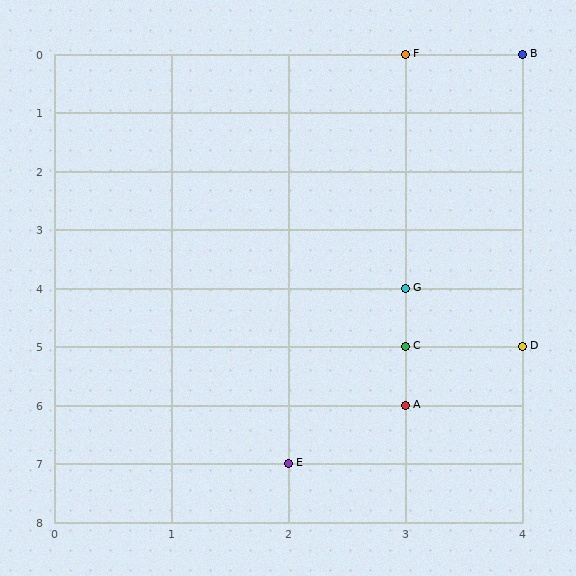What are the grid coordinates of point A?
Point A is at grid coordinates (3, 6).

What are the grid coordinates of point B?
Point B is at grid coordinates (4, 0).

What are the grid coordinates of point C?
Point C is at grid coordinates (3, 5).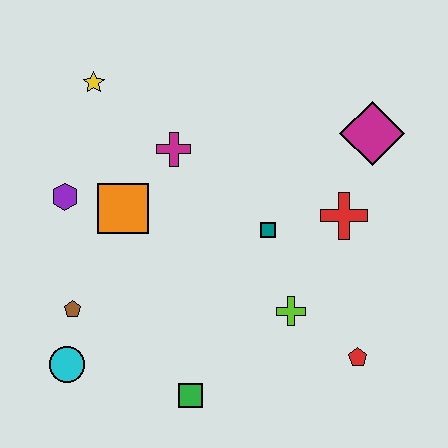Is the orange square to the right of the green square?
No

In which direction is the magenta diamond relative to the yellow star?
The magenta diamond is to the right of the yellow star.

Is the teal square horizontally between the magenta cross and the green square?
No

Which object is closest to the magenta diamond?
The red cross is closest to the magenta diamond.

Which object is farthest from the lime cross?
The yellow star is farthest from the lime cross.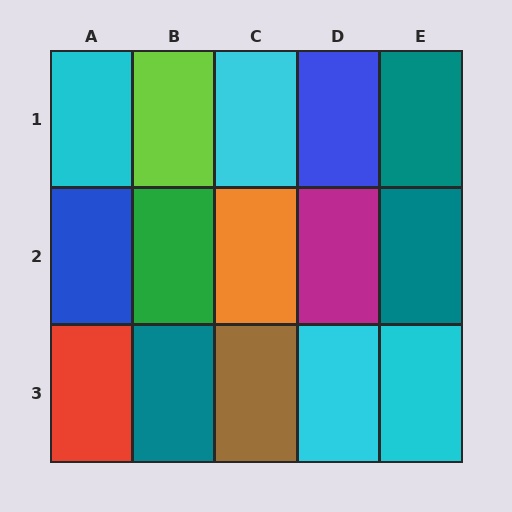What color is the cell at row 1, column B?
Lime.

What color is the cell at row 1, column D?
Blue.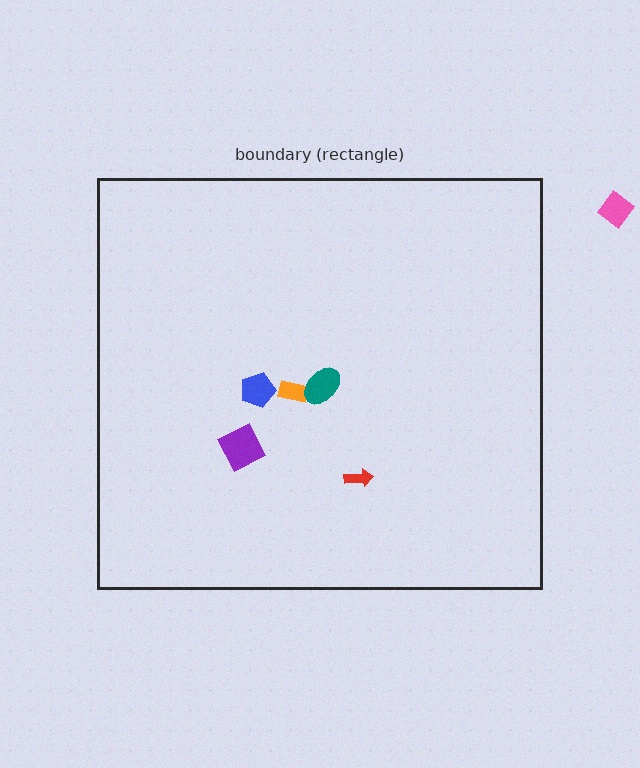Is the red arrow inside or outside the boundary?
Inside.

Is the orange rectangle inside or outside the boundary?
Inside.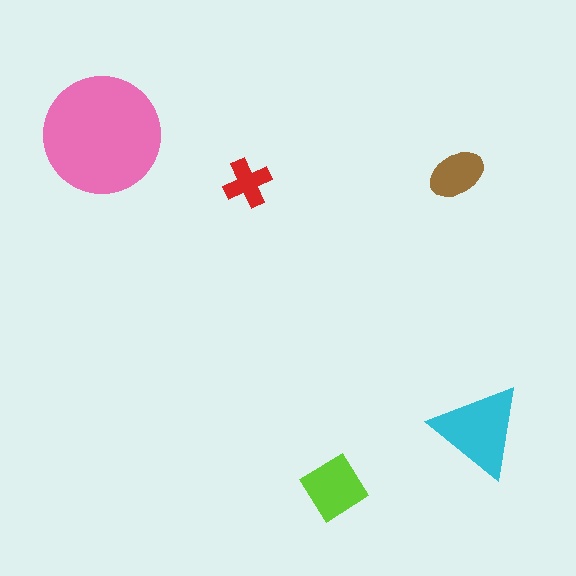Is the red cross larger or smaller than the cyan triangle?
Smaller.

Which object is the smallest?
The red cross.